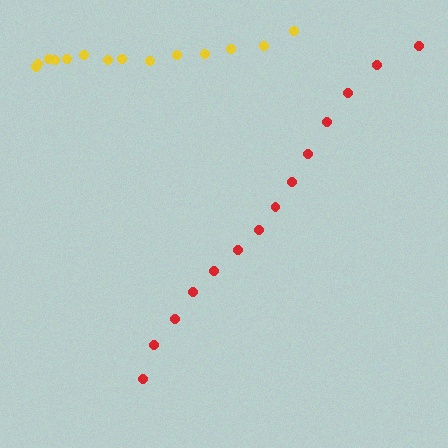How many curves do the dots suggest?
There are 2 distinct paths.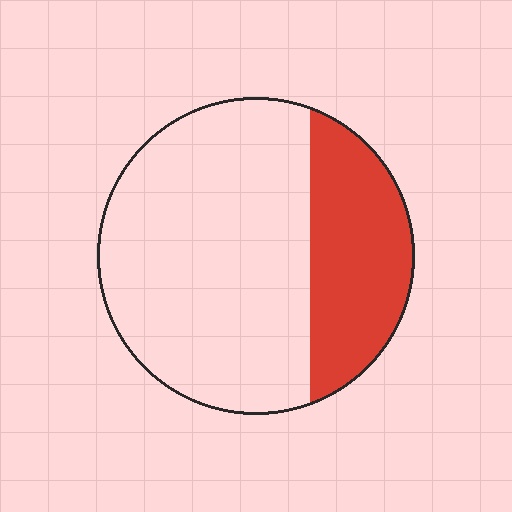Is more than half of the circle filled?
No.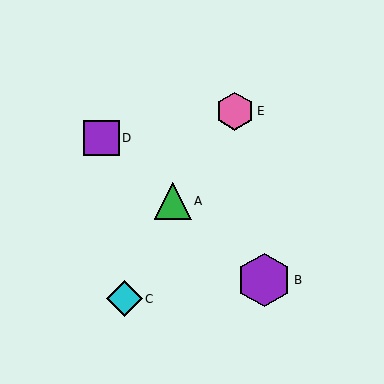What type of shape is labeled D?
Shape D is a purple square.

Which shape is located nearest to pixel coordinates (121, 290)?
The cyan diamond (labeled C) at (124, 299) is nearest to that location.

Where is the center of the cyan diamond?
The center of the cyan diamond is at (124, 299).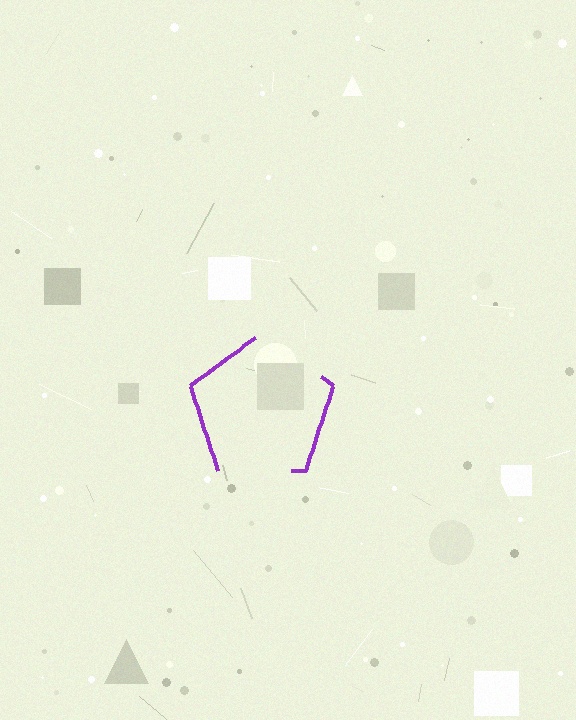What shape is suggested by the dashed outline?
The dashed outline suggests a pentagon.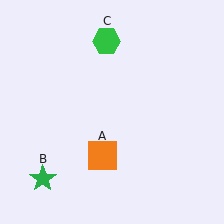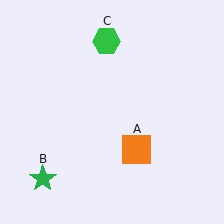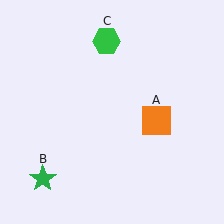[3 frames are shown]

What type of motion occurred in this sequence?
The orange square (object A) rotated counterclockwise around the center of the scene.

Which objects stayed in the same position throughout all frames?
Green star (object B) and green hexagon (object C) remained stationary.